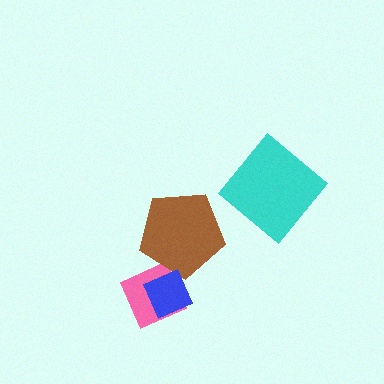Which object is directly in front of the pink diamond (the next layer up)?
The brown pentagon is directly in front of the pink diamond.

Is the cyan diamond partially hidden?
No, no other shape covers it.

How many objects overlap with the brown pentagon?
2 objects overlap with the brown pentagon.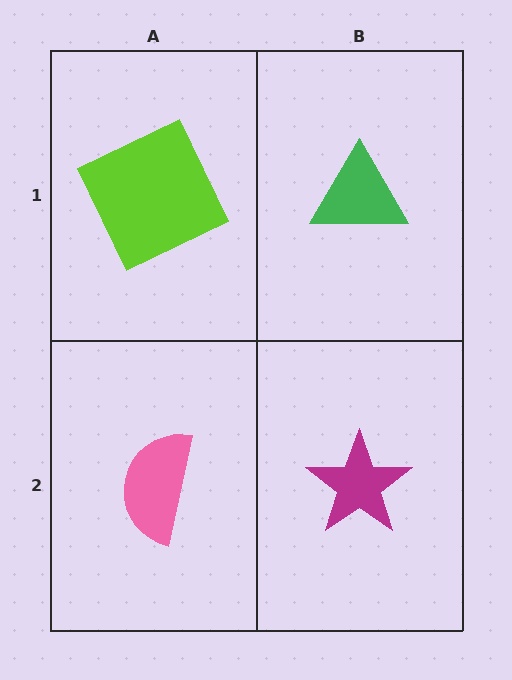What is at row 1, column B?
A green triangle.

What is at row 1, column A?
A lime square.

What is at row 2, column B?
A magenta star.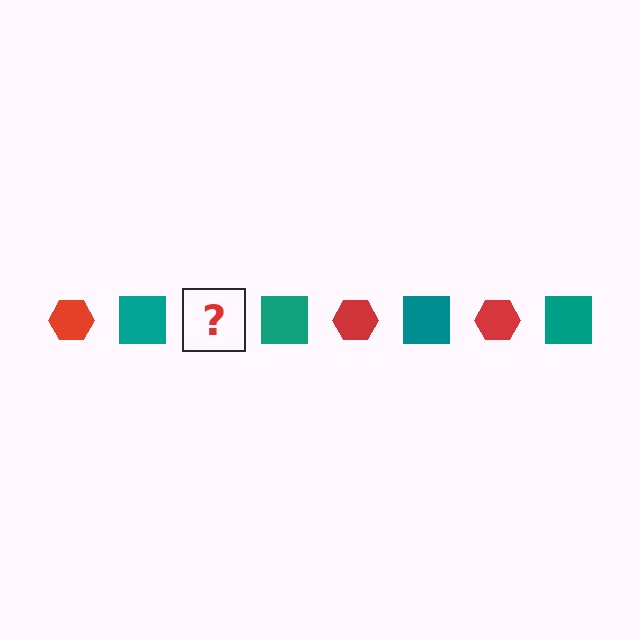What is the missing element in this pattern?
The missing element is a red hexagon.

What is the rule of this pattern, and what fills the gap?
The rule is that the pattern alternates between red hexagon and teal square. The gap should be filled with a red hexagon.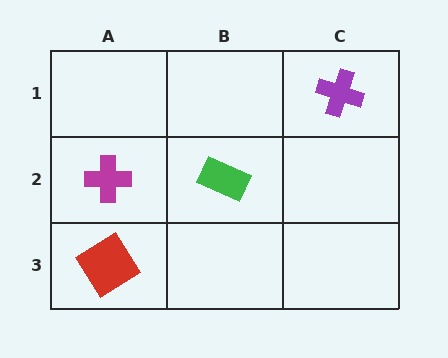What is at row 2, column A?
A magenta cross.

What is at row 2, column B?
A green rectangle.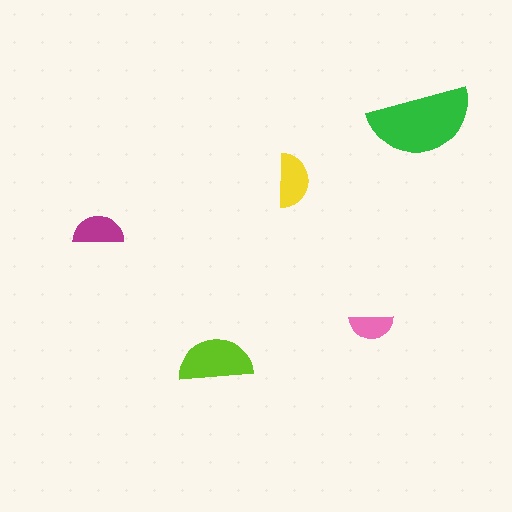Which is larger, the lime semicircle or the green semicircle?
The green one.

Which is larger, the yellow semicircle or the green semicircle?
The green one.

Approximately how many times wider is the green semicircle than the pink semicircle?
About 2.5 times wider.